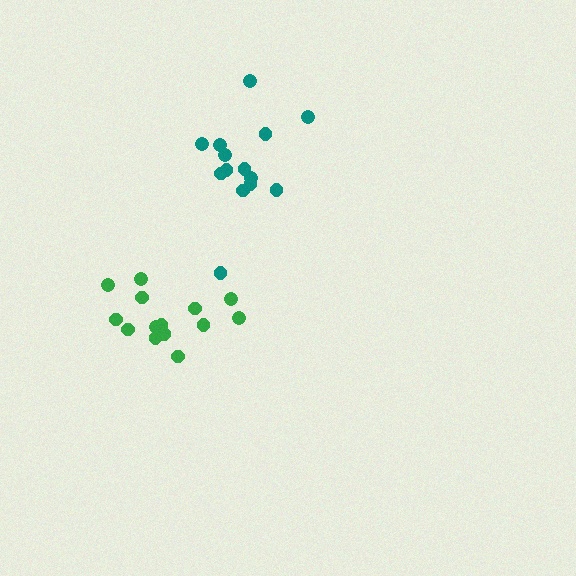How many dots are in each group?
Group 1: 14 dots, Group 2: 14 dots (28 total).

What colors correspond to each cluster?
The clusters are colored: teal, green.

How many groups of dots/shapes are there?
There are 2 groups.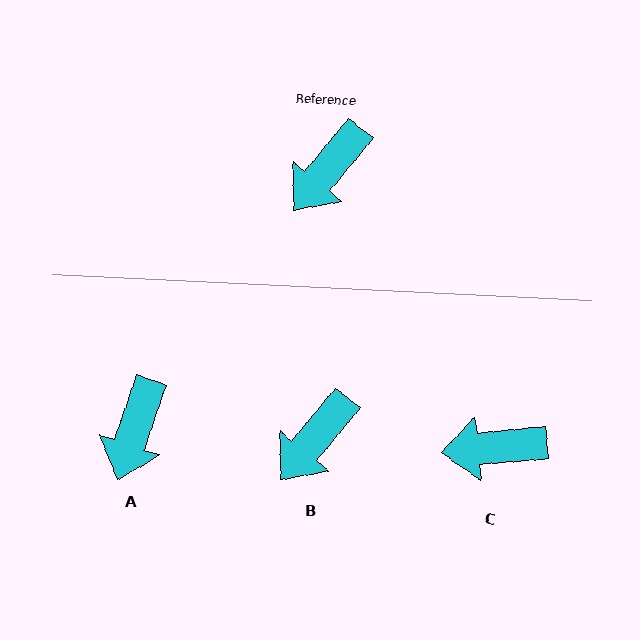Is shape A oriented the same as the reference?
No, it is off by about 21 degrees.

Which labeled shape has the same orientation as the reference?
B.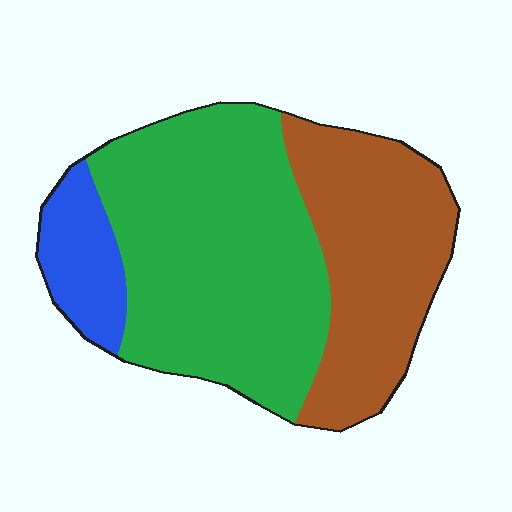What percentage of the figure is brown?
Brown takes up between a quarter and a half of the figure.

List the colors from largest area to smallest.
From largest to smallest: green, brown, blue.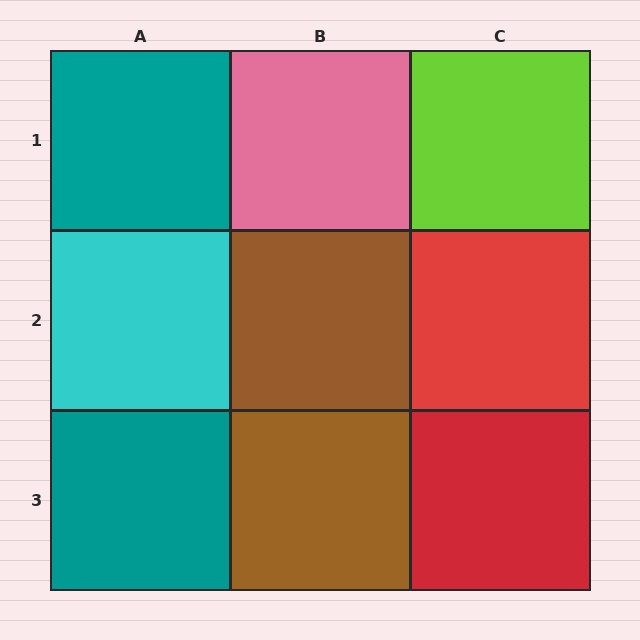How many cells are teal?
2 cells are teal.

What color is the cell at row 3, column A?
Teal.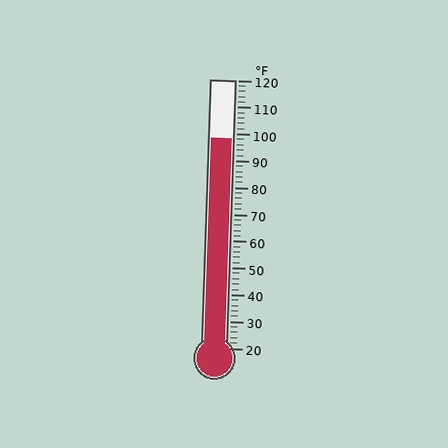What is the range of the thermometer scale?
The thermometer scale ranges from 20°F to 120°F.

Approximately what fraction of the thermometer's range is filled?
The thermometer is filled to approximately 80% of its range.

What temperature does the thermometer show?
The thermometer shows approximately 98°F.